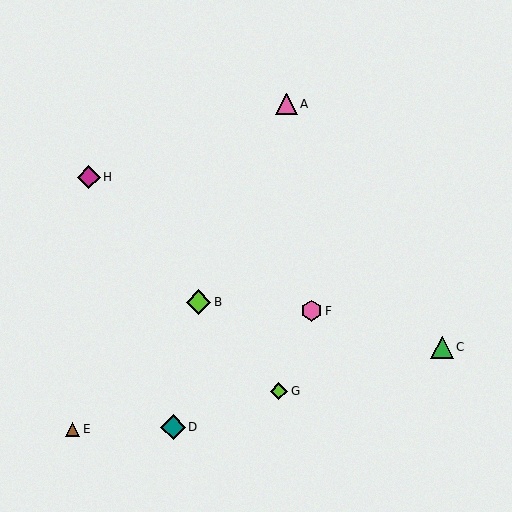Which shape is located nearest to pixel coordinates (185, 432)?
The teal diamond (labeled D) at (173, 427) is nearest to that location.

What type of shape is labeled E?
Shape E is a brown triangle.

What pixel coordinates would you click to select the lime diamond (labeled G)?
Click at (279, 391) to select the lime diamond G.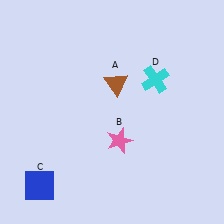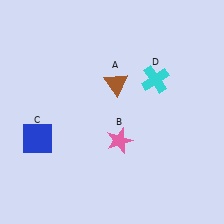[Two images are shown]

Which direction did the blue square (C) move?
The blue square (C) moved up.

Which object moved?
The blue square (C) moved up.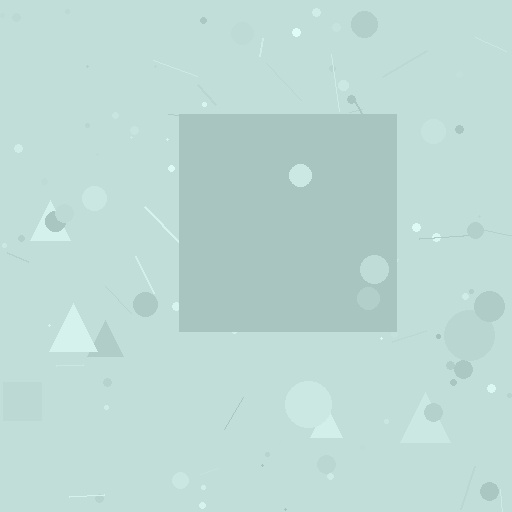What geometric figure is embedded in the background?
A square is embedded in the background.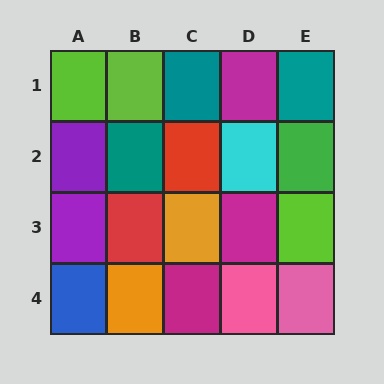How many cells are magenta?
3 cells are magenta.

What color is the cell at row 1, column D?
Magenta.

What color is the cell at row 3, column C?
Orange.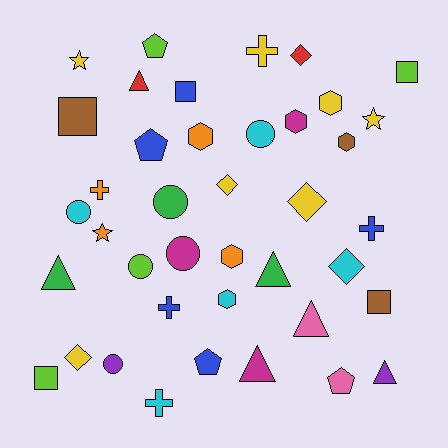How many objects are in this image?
There are 40 objects.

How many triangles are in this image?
There are 6 triangles.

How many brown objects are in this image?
There are 3 brown objects.